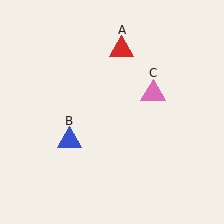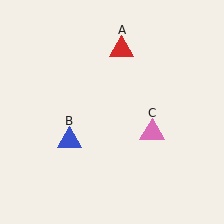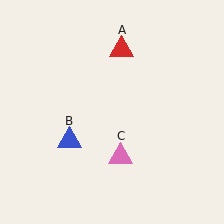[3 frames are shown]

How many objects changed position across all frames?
1 object changed position: pink triangle (object C).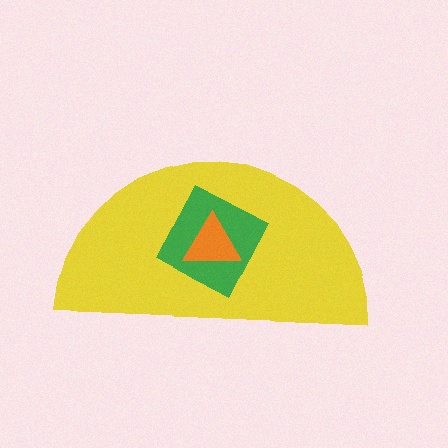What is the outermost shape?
The yellow semicircle.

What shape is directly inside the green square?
The orange triangle.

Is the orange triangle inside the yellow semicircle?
Yes.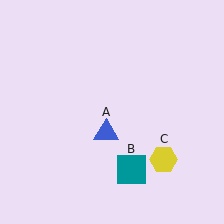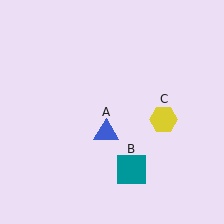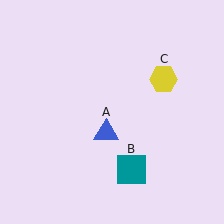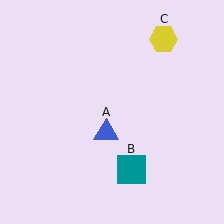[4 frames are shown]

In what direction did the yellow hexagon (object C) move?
The yellow hexagon (object C) moved up.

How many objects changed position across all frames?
1 object changed position: yellow hexagon (object C).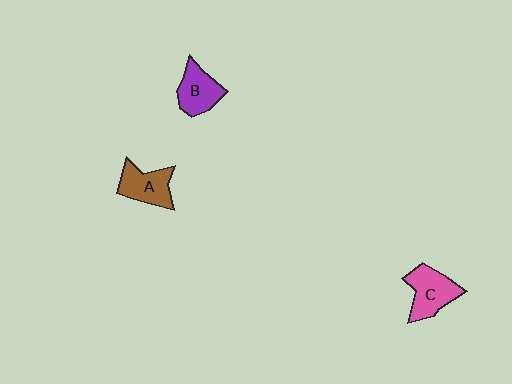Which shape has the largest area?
Shape C (pink).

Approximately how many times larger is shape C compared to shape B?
Approximately 1.2 times.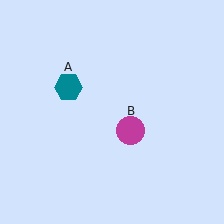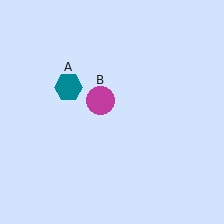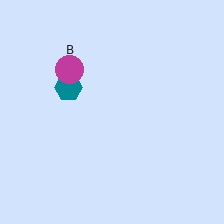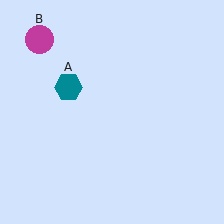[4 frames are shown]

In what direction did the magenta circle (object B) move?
The magenta circle (object B) moved up and to the left.